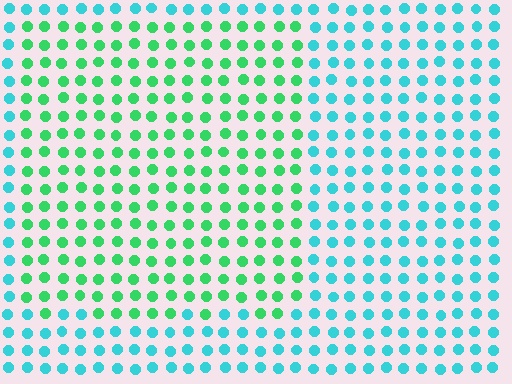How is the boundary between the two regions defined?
The boundary is defined purely by a slight shift in hue (about 44 degrees). Spacing, size, and orientation are identical on both sides.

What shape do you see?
I see a rectangle.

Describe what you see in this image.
The image is filled with small cyan elements in a uniform arrangement. A rectangle-shaped region is visible where the elements are tinted to a slightly different hue, forming a subtle color boundary.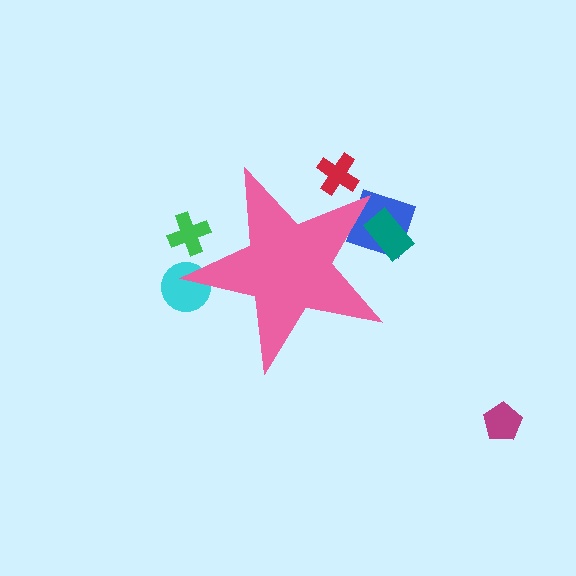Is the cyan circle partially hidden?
Yes, the cyan circle is partially hidden behind the pink star.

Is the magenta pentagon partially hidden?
No, the magenta pentagon is fully visible.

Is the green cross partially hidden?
Yes, the green cross is partially hidden behind the pink star.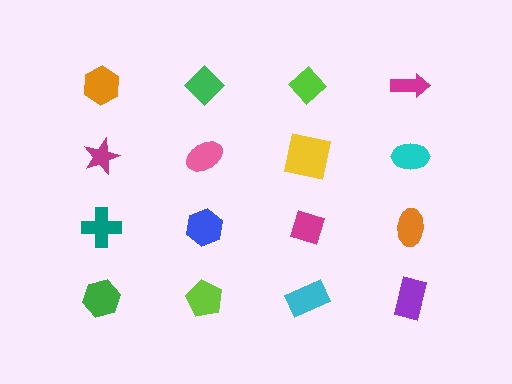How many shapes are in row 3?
4 shapes.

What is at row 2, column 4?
A cyan ellipse.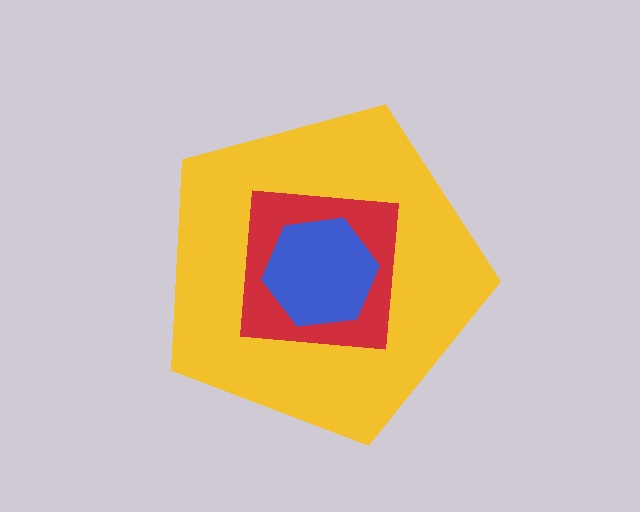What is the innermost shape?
The blue hexagon.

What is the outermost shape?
The yellow pentagon.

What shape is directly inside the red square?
The blue hexagon.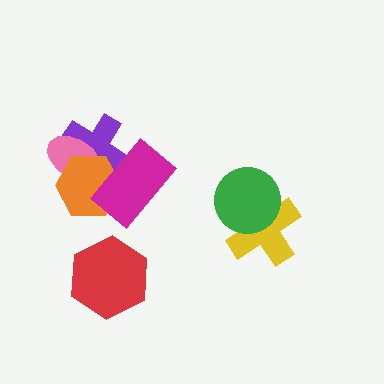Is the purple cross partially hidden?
Yes, it is partially covered by another shape.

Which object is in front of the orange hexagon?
The magenta rectangle is in front of the orange hexagon.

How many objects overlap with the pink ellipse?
2 objects overlap with the pink ellipse.